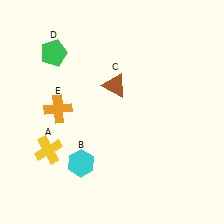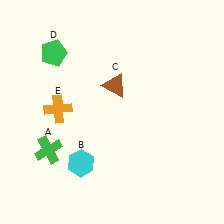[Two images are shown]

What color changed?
The cross (A) changed from yellow in Image 1 to green in Image 2.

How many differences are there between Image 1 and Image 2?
There is 1 difference between the two images.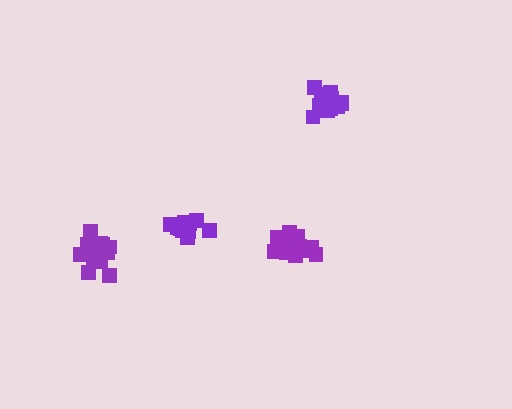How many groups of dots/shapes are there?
There are 4 groups.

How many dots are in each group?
Group 1: 18 dots, Group 2: 21 dots, Group 3: 20 dots, Group 4: 15 dots (74 total).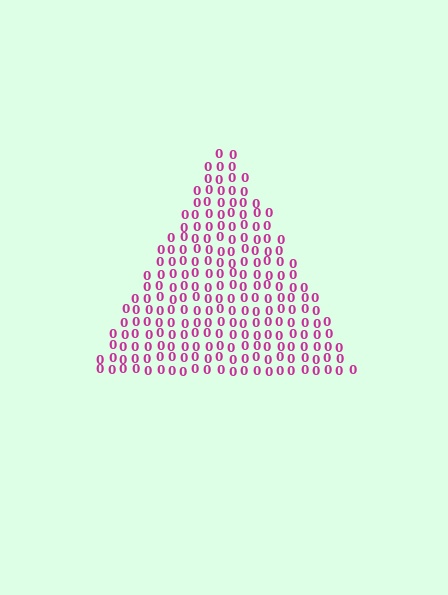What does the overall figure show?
The overall figure shows a triangle.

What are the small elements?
The small elements are digit 0's.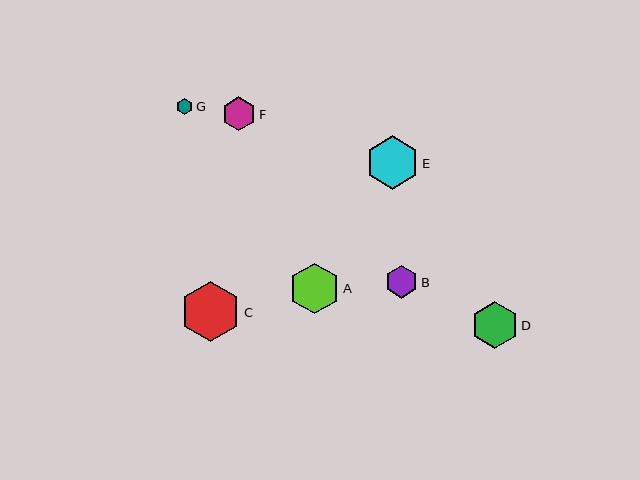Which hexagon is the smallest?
Hexagon G is the smallest with a size of approximately 16 pixels.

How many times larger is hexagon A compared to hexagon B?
Hexagon A is approximately 1.5 times the size of hexagon B.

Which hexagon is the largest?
Hexagon C is the largest with a size of approximately 60 pixels.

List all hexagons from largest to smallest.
From largest to smallest: C, E, A, D, F, B, G.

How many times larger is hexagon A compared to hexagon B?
Hexagon A is approximately 1.5 times the size of hexagon B.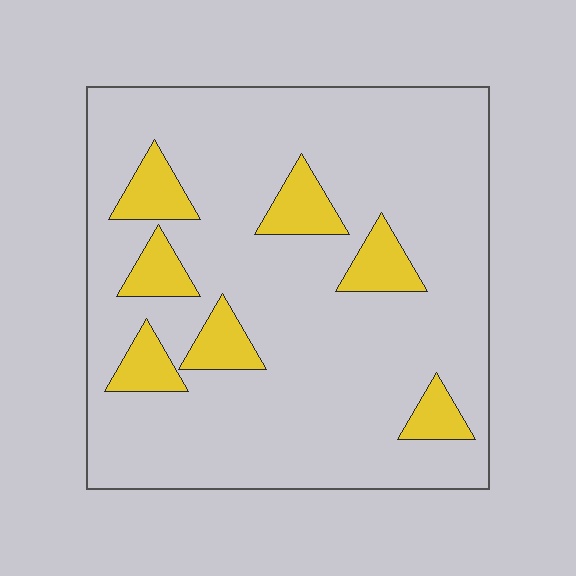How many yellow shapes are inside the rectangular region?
7.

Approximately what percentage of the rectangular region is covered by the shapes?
Approximately 15%.